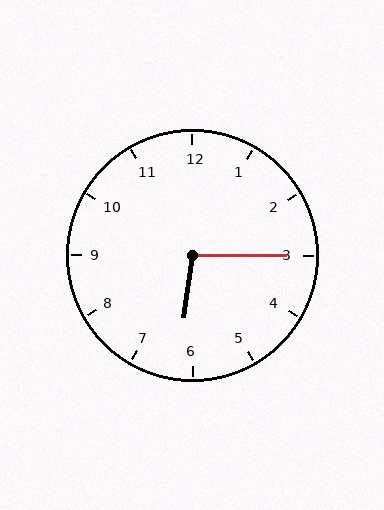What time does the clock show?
6:15.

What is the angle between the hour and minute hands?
Approximately 98 degrees.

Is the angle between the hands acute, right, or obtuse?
It is obtuse.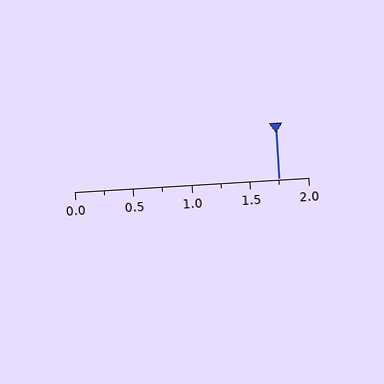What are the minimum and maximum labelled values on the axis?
The axis runs from 0.0 to 2.0.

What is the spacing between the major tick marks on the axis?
The major ticks are spaced 0.5 apart.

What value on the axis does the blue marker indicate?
The marker indicates approximately 1.75.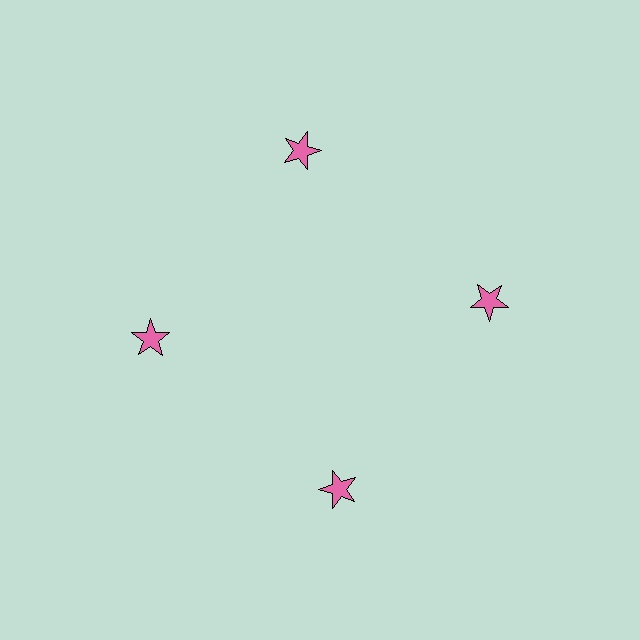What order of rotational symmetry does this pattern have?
This pattern has 4-fold rotational symmetry.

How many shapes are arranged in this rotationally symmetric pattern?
There are 4 shapes, arranged in 4 groups of 1.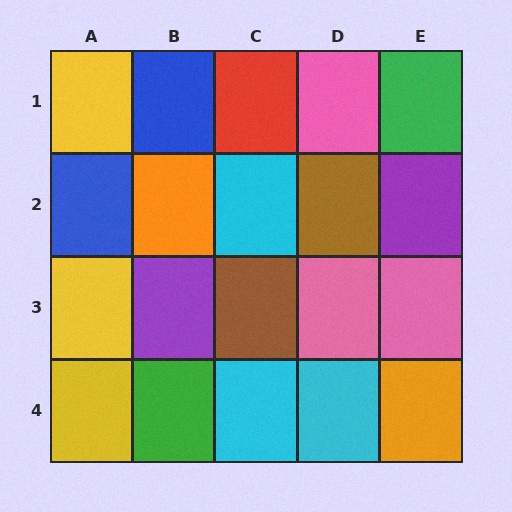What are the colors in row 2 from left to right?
Blue, orange, cyan, brown, purple.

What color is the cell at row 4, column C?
Cyan.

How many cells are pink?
3 cells are pink.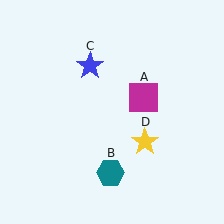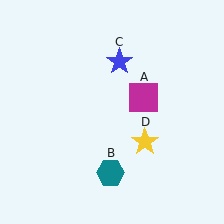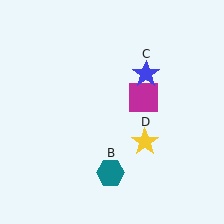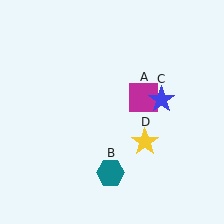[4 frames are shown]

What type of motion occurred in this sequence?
The blue star (object C) rotated clockwise around the center of the scene.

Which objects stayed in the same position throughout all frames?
Magenta square (object A) and teal hexagon (object B) and yellow star (object D) remained stationary.